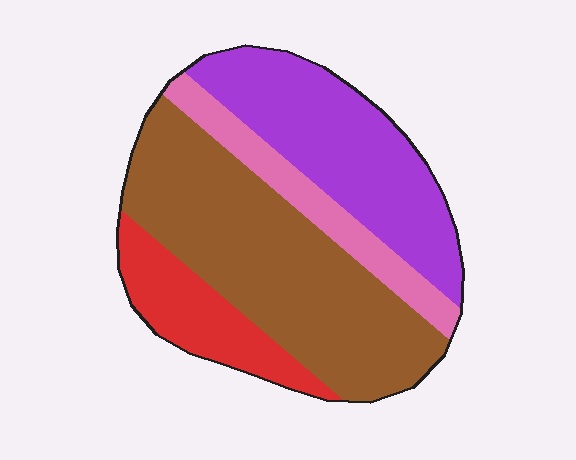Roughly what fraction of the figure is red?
Red covers 14% of the figure.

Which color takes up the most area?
Brown, at roughly 45%.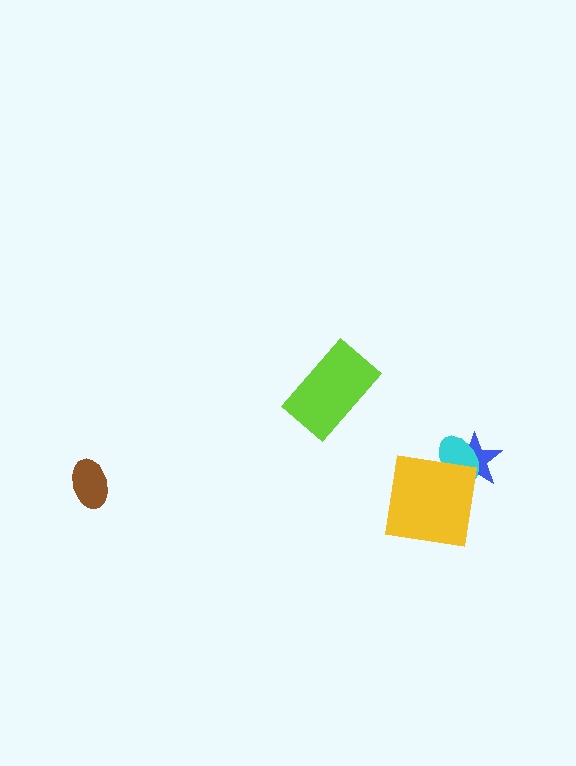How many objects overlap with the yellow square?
2 objects overlap with the yellow square.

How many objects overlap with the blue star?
2 objects overlap with the blue star.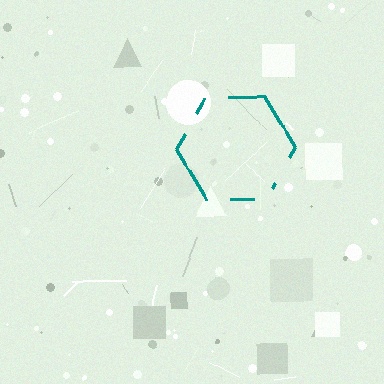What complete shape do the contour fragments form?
The contour fragments form a hexagon.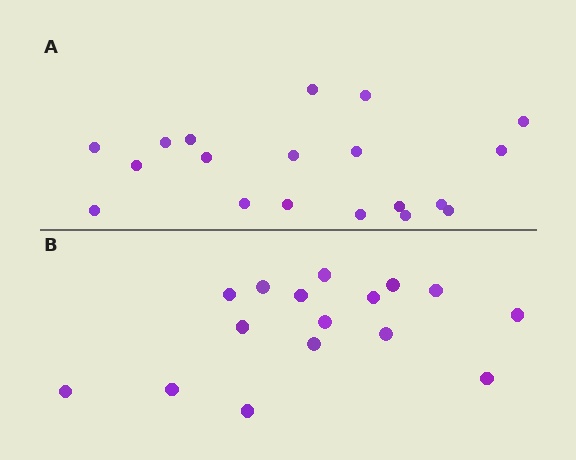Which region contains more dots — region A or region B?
Region A (the top region) has more dots.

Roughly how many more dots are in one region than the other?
Region A has just a few more — roughly 2 or 3 more dots than region B.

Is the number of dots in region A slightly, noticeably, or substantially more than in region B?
Region A has only slightly more — the two regions are fairly close. The ratio is roughly 1.2 to 1.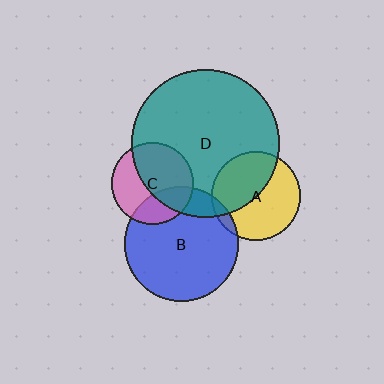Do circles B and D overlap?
Yes.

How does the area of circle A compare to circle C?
Approximately 1.2 times.